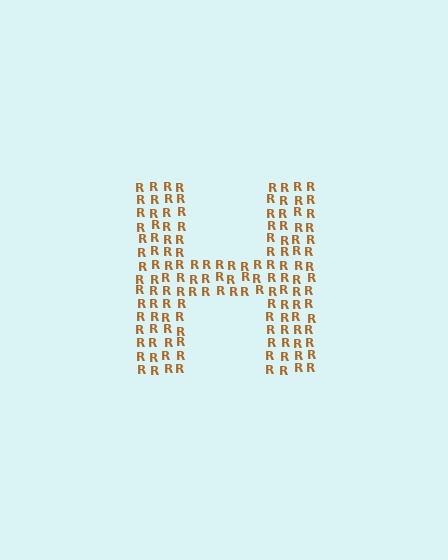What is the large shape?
The large shape is the letter H.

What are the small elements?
The small elements are letter R's.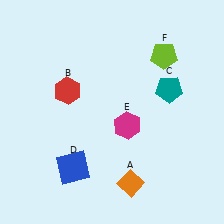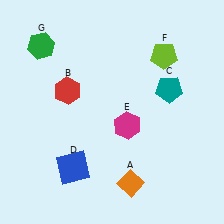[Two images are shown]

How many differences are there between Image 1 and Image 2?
There is 1 difference between the two images.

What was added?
A green hexagon (G) was added in Image 2.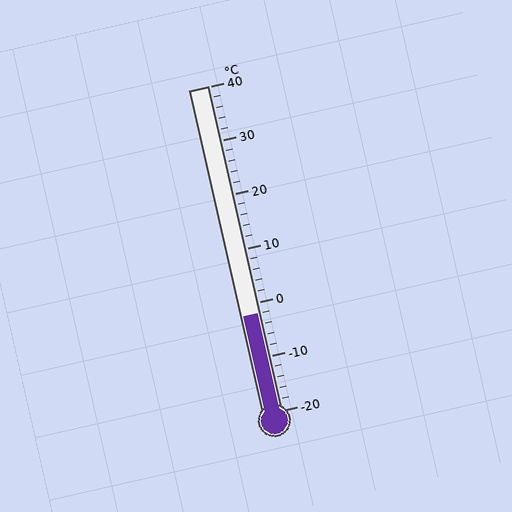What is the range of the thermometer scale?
The thermometer scale ranges from -20°C to 40°C.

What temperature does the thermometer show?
The thermometer shows approximately -2°C.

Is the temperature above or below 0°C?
The temperature is below 0°C.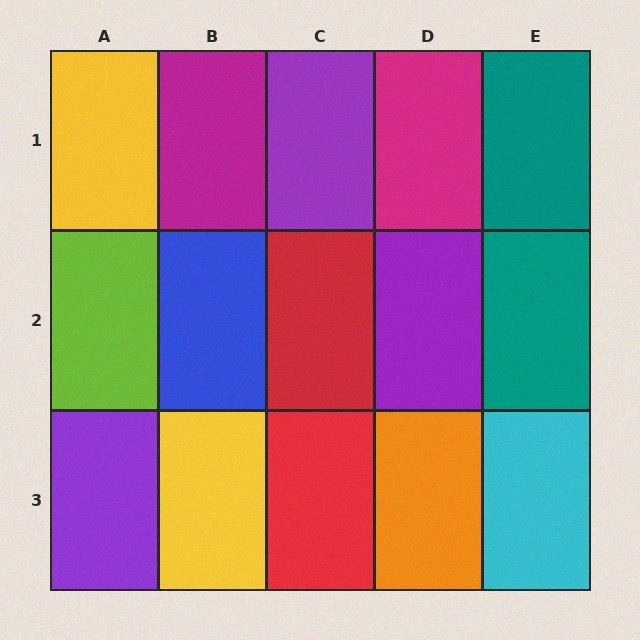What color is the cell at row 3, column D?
Orange.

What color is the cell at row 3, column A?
Purple.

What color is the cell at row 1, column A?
Yellow.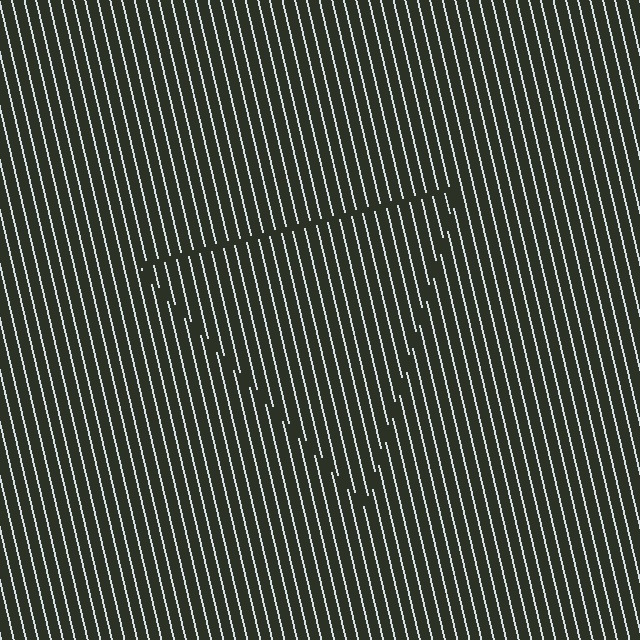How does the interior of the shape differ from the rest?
The interior of the shape contains the same grating, shifted by half a period — the contour is defined by the phase discontinuity where line-ends from the inner and outer gratings abut.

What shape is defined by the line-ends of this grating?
An illusory triangle. The interior of the shape contains the same grating, shifted by half a period — the contour is defined by the phase discontinuity where line-ends from the inner and outer gratings abut.